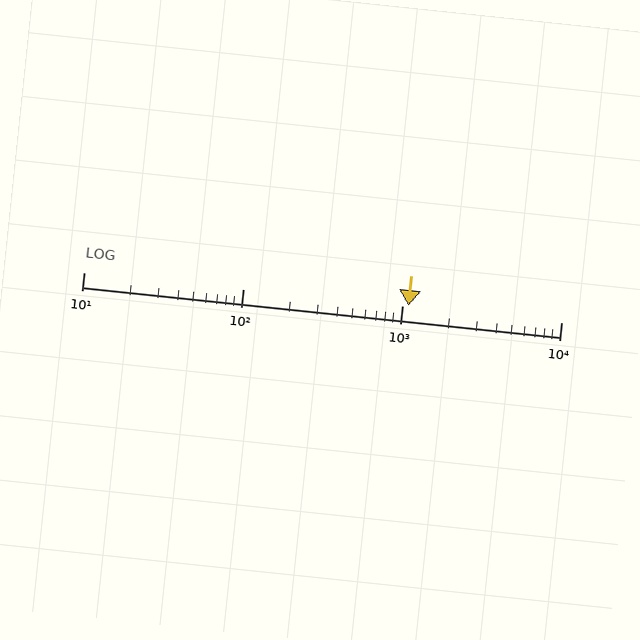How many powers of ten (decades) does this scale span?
The scale spans 3 decades, from 10 to 10000.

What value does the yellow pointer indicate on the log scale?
The pointer indicates approximately 1100.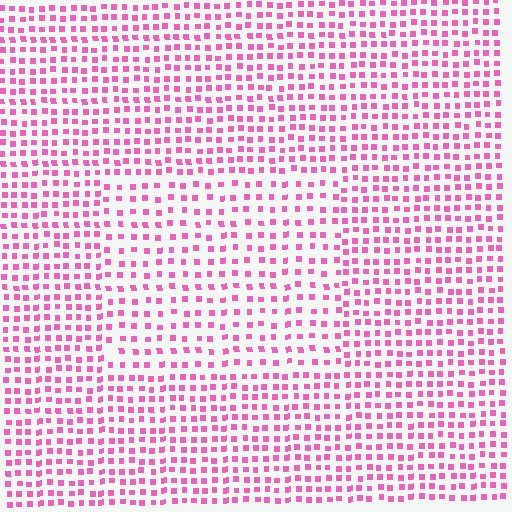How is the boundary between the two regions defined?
The boundary is defined by a change in element density (approximately 1.5x ratio). All elements are the same color, size, and shape.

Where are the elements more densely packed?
The elements are more densely packed outside the rectangle boundary.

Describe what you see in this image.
The image contains small pink elements arranged at two different densities. A rectangle-shaped region is visible where the elements are less densely packed than the surrounding area.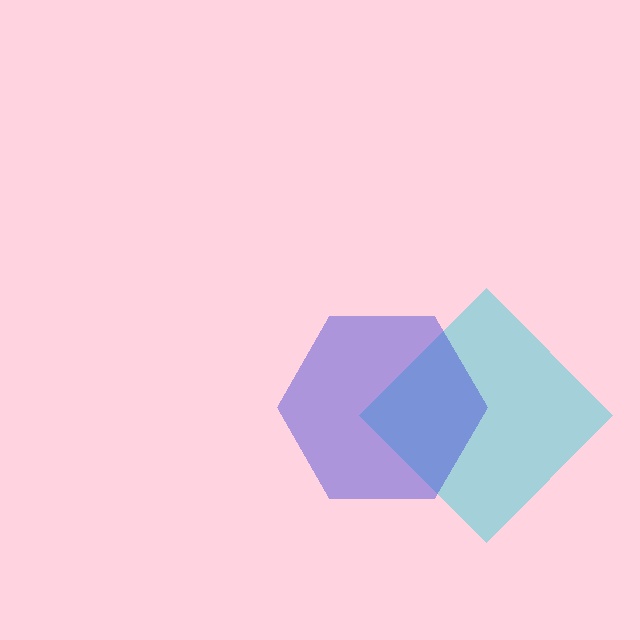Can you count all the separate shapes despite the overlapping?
Yes, there are 2 separate shapes.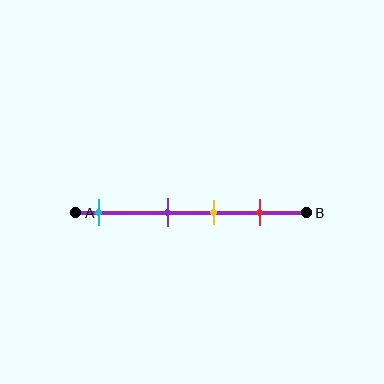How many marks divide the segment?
There are 4 marks dividing the segment.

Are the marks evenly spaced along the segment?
No, the marks are not evenly spaced.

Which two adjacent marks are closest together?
The purple and yellow marks are the closest adjacent pair.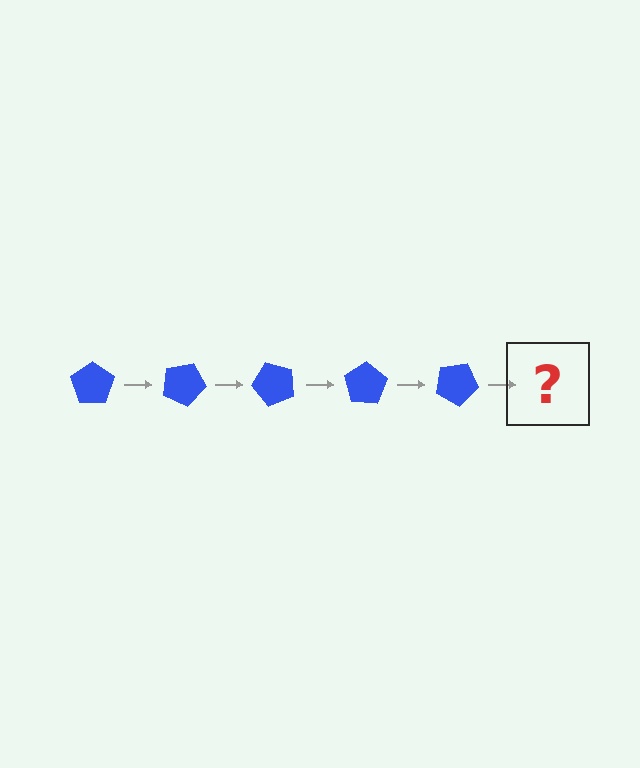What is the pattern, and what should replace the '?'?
The pattern is that the pentagon rotates 25 degrees each step. The '?' should be a blue pentagon rotated 125 degrees.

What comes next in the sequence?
The next element should be a blue pentagon rotated 125 degrees.